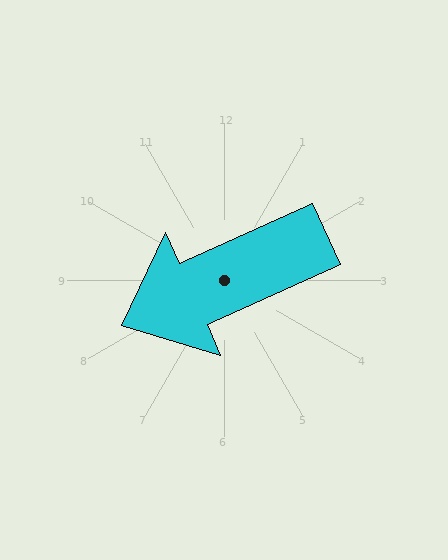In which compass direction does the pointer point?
Southwest.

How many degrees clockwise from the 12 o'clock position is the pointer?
Approximately 246 degrees.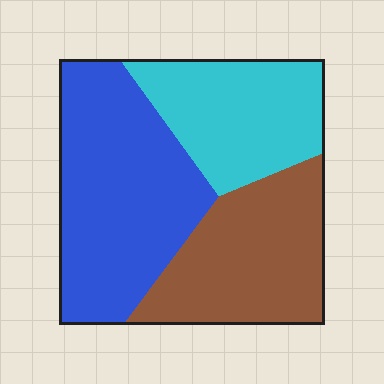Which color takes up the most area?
Blue, at roughly 40%.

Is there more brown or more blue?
Blue.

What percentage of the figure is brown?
Brown takes up between a sixth and a third of the figure.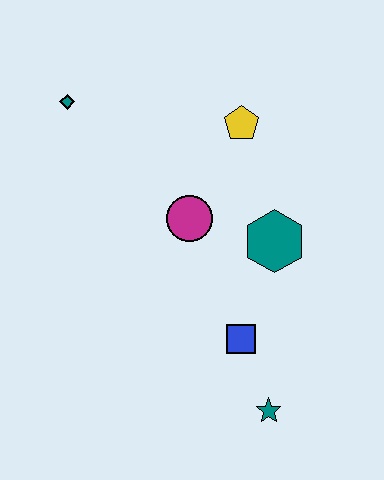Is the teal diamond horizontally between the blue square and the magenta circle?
No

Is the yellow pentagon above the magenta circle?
Yes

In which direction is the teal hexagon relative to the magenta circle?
The teal hexagon is to the right of the magenta circle.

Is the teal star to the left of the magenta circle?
No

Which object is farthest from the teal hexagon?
The teal diamond is farthest from the teal hexagon.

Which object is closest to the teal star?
The blue square is closest to the teal star.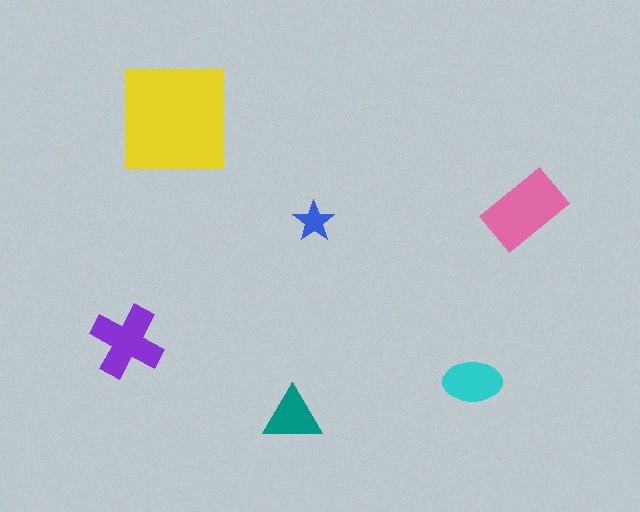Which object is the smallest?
The blue star.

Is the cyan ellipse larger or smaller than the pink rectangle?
Smaller.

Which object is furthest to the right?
The pink rectangle is rightmost.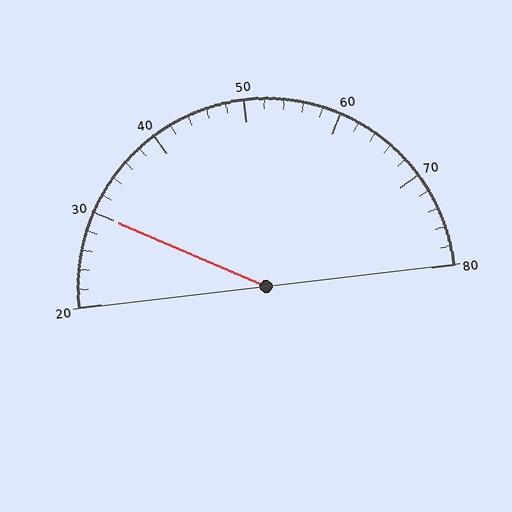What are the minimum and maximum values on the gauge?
The gauge ranges from 20 to 80.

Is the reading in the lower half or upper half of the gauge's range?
The reading is in the lower half of the range (20 to 80).